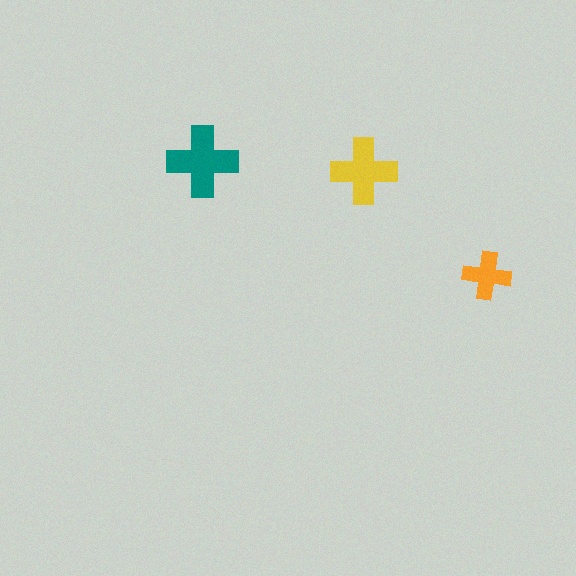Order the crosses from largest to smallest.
the teal one, the yellow one, the orange one.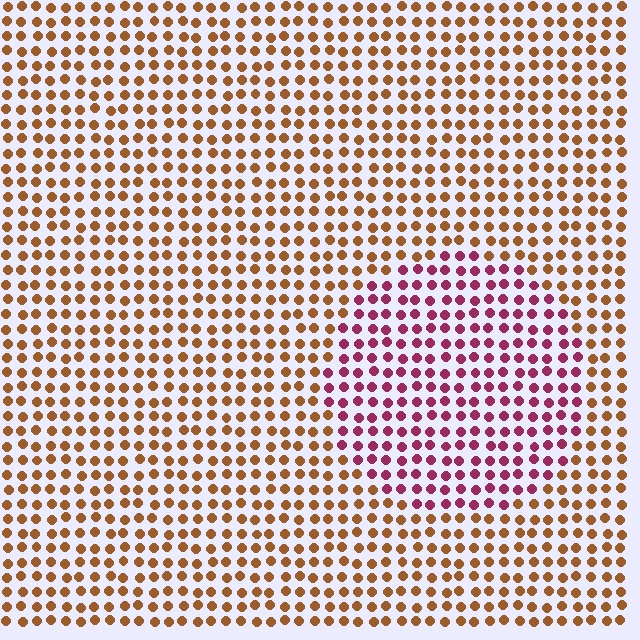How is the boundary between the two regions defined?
The boundary is defined purely by a slight shift in hue (about 54 degrees). Spacing, size, and orientation are identical on both sides.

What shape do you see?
I see a circle.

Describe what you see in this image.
The image is filled with small brown elements in a uniform arrangement. A circle-shaped region is visible where the elements are tinted to a slightly different hue, forming a subtle color boundary.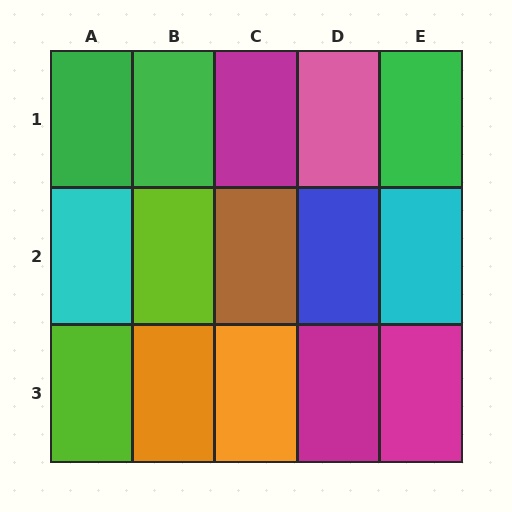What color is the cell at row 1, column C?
Magenta.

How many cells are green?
3 cells are green.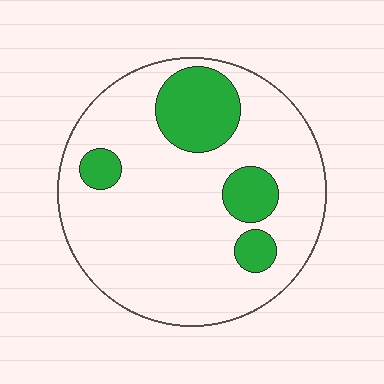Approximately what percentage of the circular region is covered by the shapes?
Approximately 20%.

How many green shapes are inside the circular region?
4.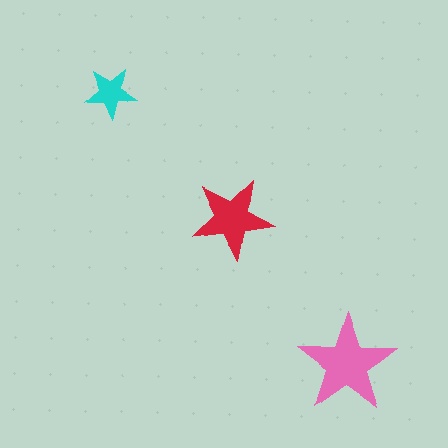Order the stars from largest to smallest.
the pink one, the red one, the cyan one.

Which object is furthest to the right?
The pink star is rightmost.